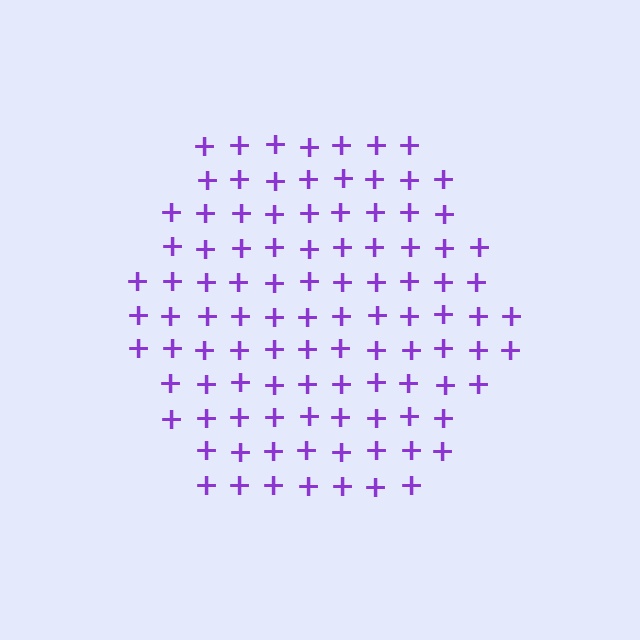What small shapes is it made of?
It is made of small plus signs.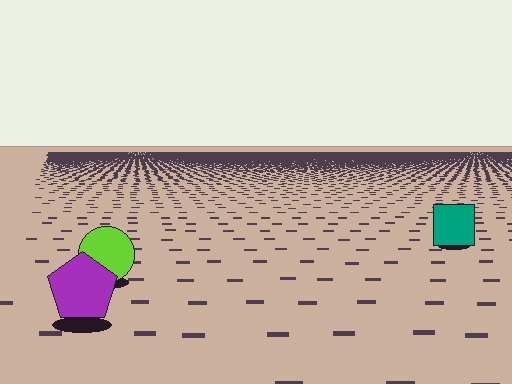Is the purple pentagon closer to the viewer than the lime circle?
Yes. The purple pentagon is closer — you can tell from the texture gradient: the ground texture is coarser near it.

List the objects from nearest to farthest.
From nearest to farthest: the purple pentagon, the lime circle, the teal square.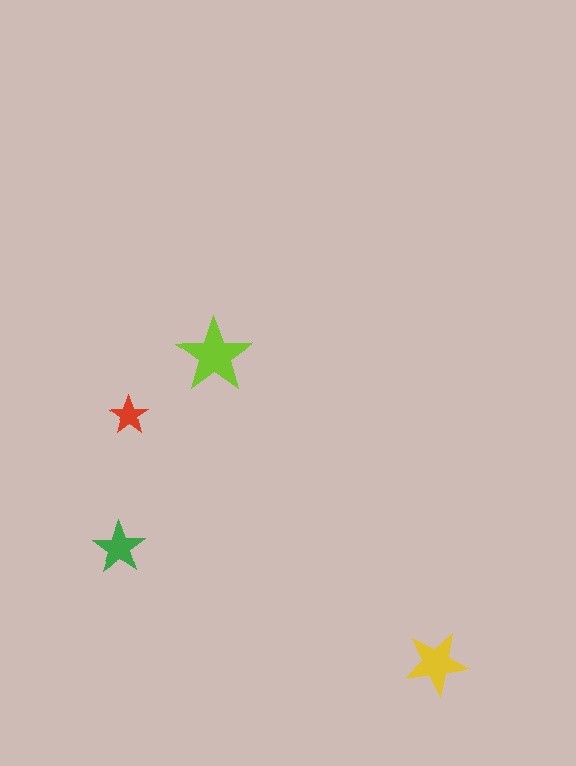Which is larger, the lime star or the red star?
The lime one.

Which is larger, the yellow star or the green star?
The yellow one.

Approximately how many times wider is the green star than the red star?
About 1.5 times wider.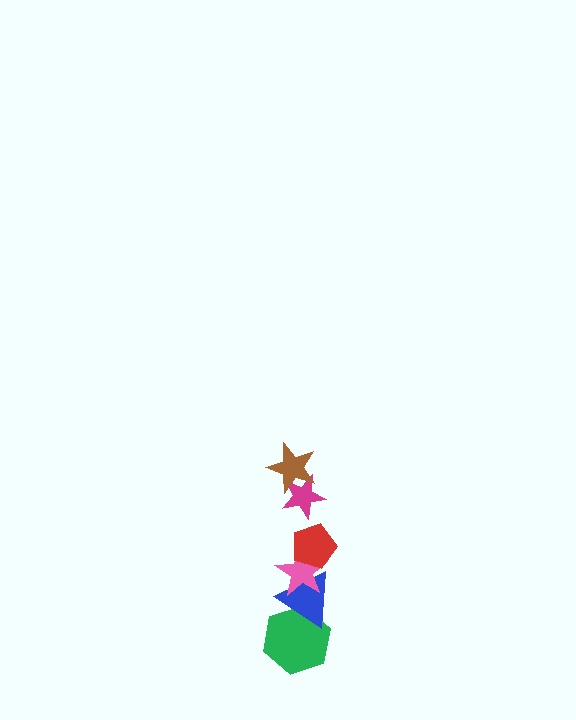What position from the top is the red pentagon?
The red pentagon is 3rd from the top.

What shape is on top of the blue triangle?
The pink star is on top of the blue triangle.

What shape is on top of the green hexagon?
The blue triangle is on top of the green hexagon.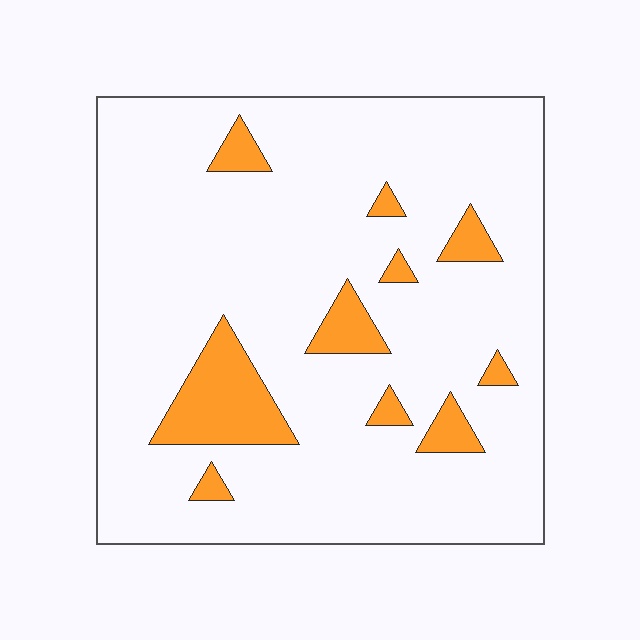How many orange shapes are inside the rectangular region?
10.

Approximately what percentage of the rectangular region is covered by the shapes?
Approximately 10%.